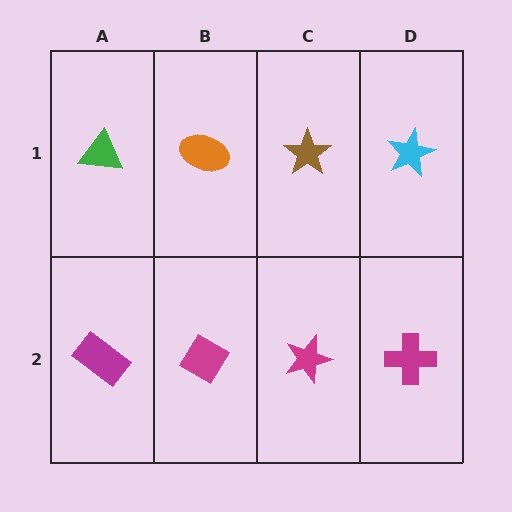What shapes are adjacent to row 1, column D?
A magenta cross (row 2, column D), a brown star (row 1, column C).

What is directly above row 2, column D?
A cyan star.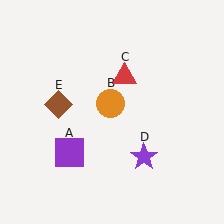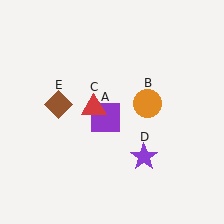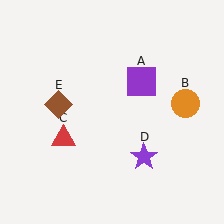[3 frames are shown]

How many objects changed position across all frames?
3 objects changed position: purple square (object A), orange circle (object B), red triangle (object C).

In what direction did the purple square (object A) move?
The purple square (object A) moved up and to the right.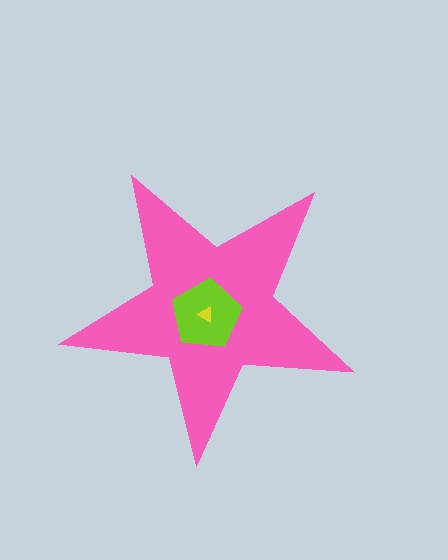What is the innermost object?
The yellow triangle.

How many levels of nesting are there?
3.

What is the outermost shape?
The pink star.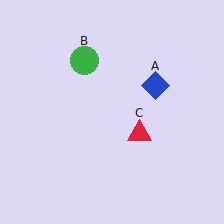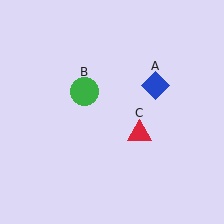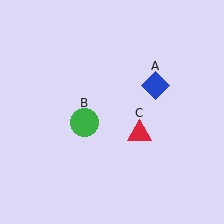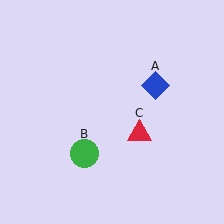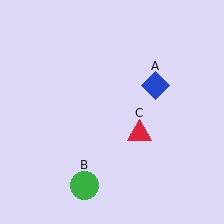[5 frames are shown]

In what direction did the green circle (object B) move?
The green circle (object B) moved down.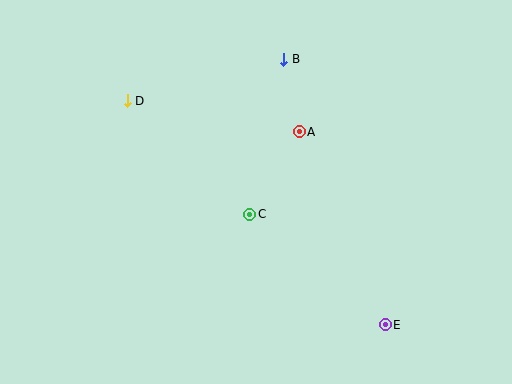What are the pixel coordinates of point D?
Point D is at (127, 101).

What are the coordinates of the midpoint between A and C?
The midpoint between A and C is at (275, 173).